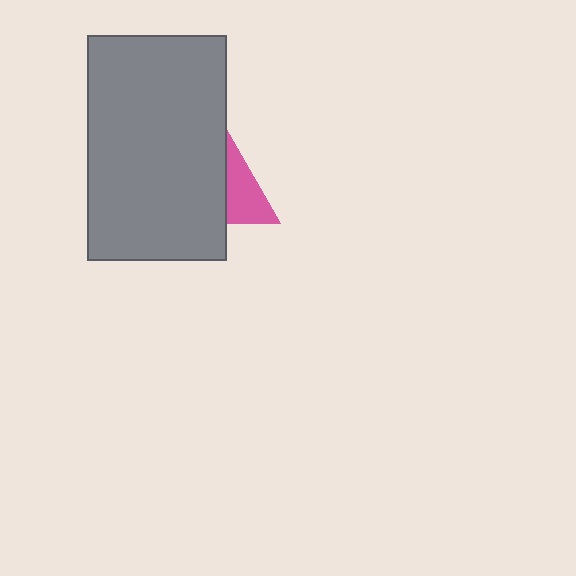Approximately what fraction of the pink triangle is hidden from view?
Roughly 54% of the pink triangle is hidden behind the gray rectangle.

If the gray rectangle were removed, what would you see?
You would see the complete pink triangle.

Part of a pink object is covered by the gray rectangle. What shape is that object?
It is a triangle.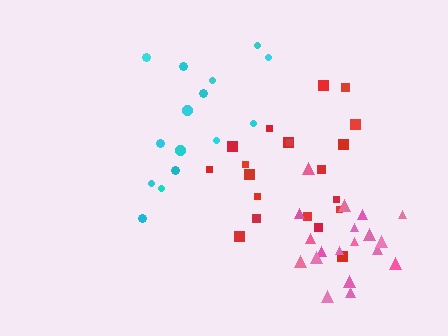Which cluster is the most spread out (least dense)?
Red.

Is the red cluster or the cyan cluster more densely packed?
Cyan.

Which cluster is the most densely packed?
Pink.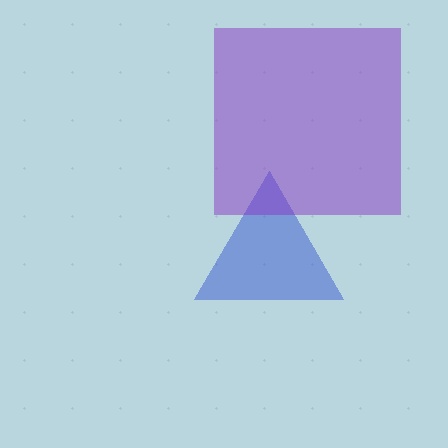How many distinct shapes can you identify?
There are 2 distinct shapes: a blue triangle, a purple square.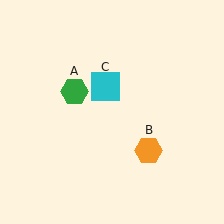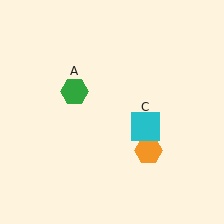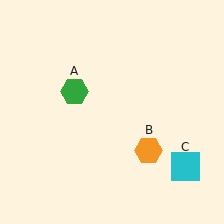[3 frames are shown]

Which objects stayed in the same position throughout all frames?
Green hexagon (object A) and orange hexagon (object B) remained stationary.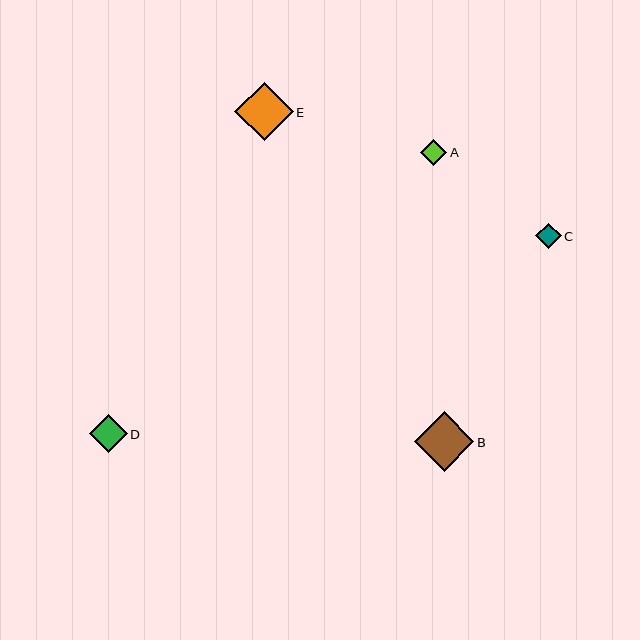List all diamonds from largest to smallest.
From largest to smallest: B, E, D, A, C.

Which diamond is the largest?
Diamond B is the largest with a size of approximately 59 pixels.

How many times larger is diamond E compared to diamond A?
Diamond E is approximately 2.2 times the size of diamond A.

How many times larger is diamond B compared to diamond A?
Diamond B is approximately 2.3 times the size of diamond A.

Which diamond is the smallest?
Diamond C is the smallest with a size of approximately 25 pixels.